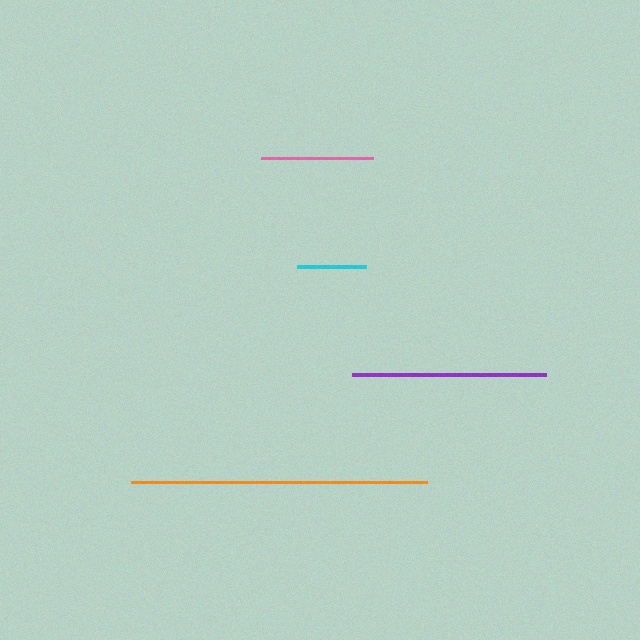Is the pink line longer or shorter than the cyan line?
The pink line is longer than the cyan line.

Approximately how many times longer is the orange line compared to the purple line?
The orange line is approximately 1.5 times the length of the purple line.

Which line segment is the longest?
The orange line is the longest at approximately 296 pixels.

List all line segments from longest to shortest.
From longest to shortest: orange, purple, pink, cyan.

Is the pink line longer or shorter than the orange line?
The orange line is longer than the pink line.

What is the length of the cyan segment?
The cyan segment is approximately 69 pixels long.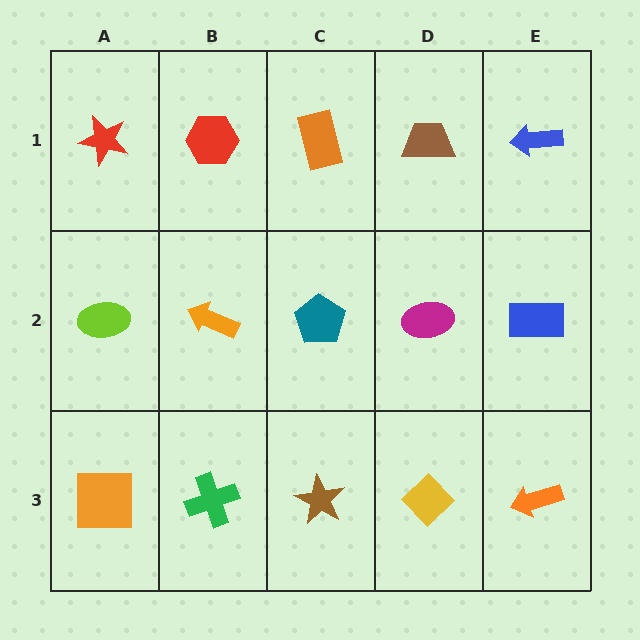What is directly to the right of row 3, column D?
An orange arrow.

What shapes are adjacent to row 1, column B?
An orange arrow (row 2, column B), a red star (row 1, column A), an orange rectangle (row 1, column C).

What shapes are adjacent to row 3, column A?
A lime ellipse (row 2, column A), a green cross (row 3, column B).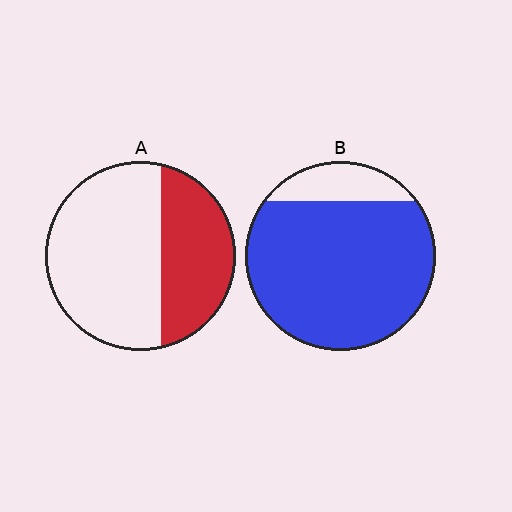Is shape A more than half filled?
No.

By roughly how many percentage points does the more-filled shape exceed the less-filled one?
By roughly 50 percentage points (B over A).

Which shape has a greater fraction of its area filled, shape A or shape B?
Shape B.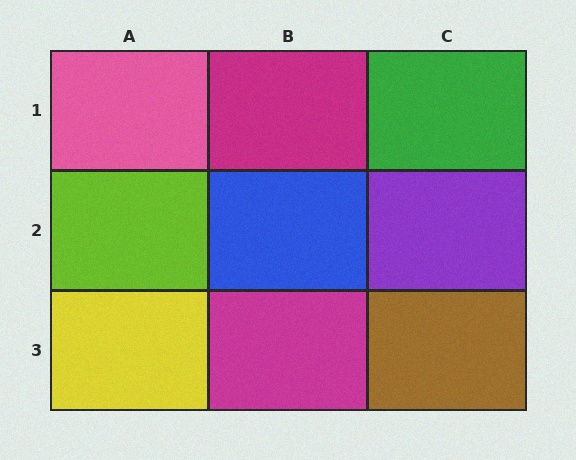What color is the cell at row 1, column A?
Pink.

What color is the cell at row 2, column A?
Lime.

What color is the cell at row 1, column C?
Green.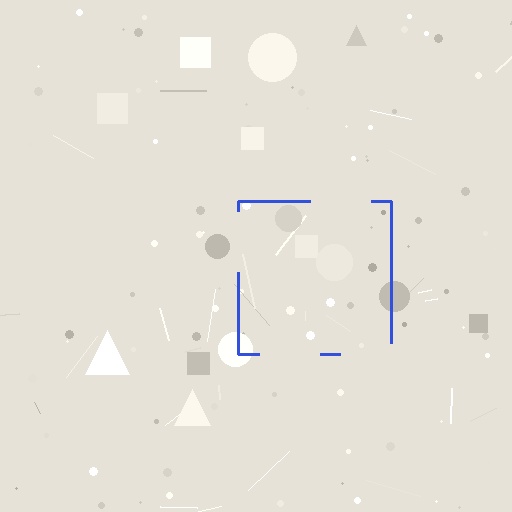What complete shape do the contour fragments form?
The contour fragments form a square.